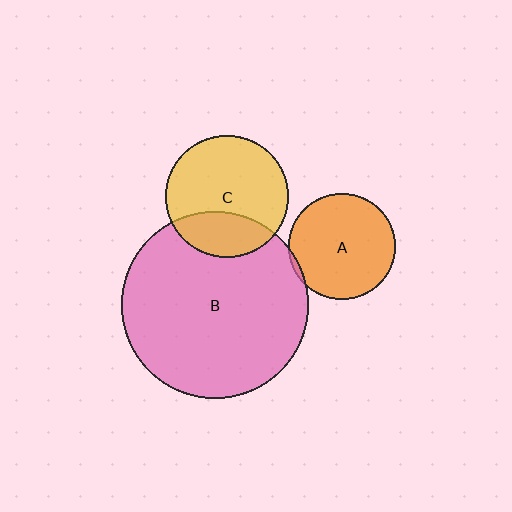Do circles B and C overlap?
Yes.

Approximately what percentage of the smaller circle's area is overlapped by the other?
Approximately 30%.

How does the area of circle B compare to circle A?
Approximately 3.1 times.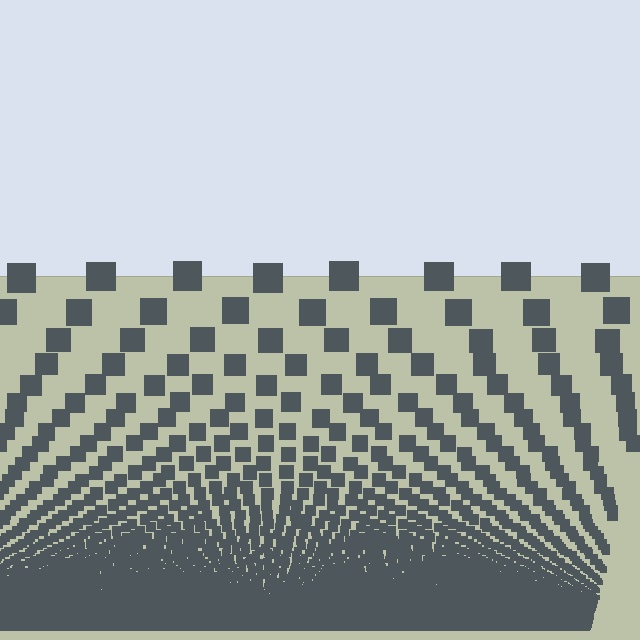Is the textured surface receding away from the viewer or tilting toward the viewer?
The surface appears to tilt toward the viewer. Texture elements get larger and sparser toward the top.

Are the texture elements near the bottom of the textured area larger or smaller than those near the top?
Smaller. The gradient is inverted — elements near the bottom are smaller and denser.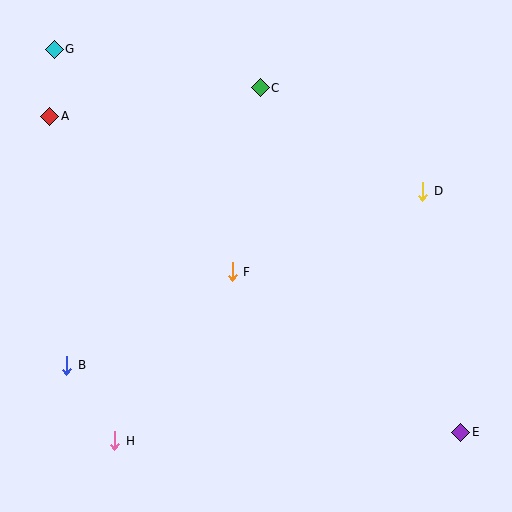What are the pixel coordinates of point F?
Point F is at (232, 272).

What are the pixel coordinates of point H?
Point H is at (115, 441).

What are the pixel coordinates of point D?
Point D is at (423, 191).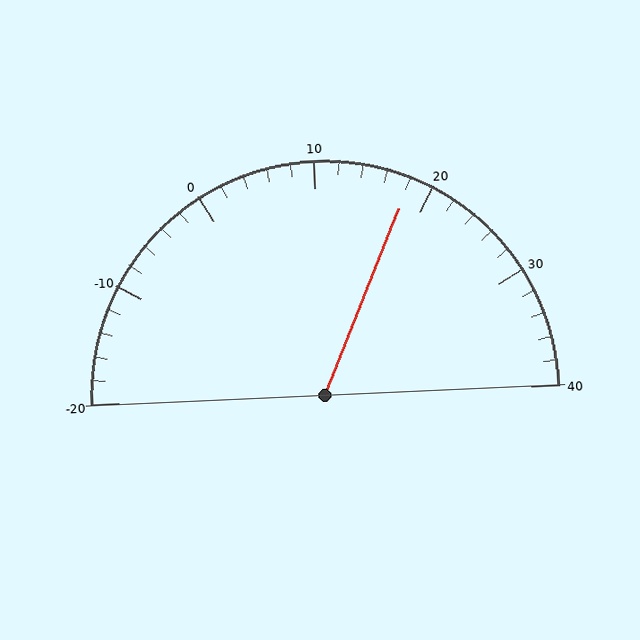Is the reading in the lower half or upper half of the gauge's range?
The reading is in the upper half of the range (-20 to 40).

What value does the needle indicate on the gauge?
The needle indicates approximately 18.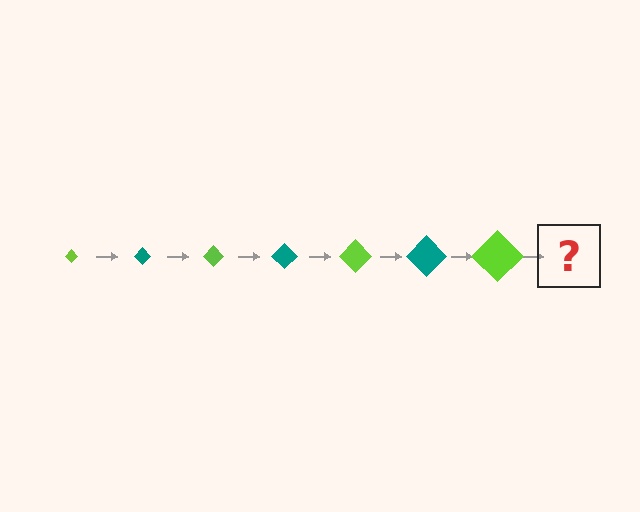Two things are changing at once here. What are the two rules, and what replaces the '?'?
The two rules are that the diamond grows larger each step and the color cycles through lime and teal. The '?' should be a teal diamond, larger than the previous one.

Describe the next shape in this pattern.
It should be a teal diamond, larger than the previous one.